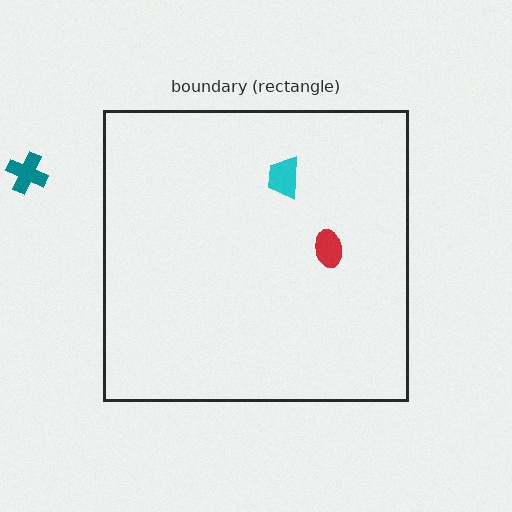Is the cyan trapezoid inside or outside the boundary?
Inside.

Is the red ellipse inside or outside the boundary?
Inside.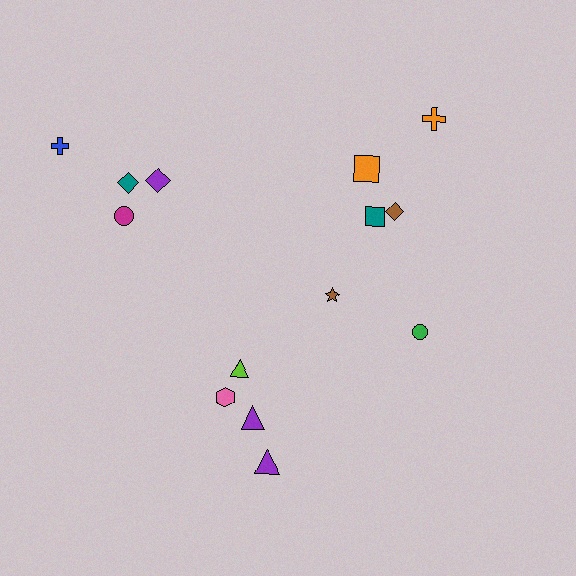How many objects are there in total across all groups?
There are 14 objects.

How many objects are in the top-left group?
There are 4 objects.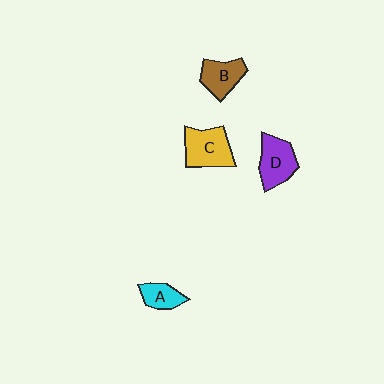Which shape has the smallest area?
Shape A (cyan).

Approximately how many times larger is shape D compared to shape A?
Approximately 1.7 times.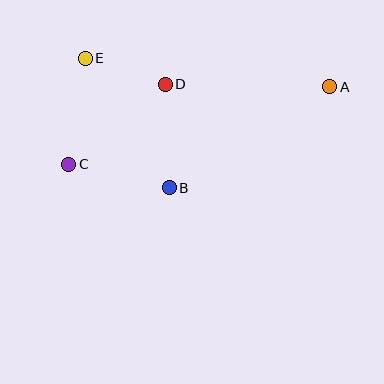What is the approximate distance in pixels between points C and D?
The distance between C and D is approximately 125 pixels.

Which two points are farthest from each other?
Points A and C are farthest from each other.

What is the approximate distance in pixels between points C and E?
The distance between C and E is approximately 107 pixels.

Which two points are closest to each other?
Points D and E are closest to each other.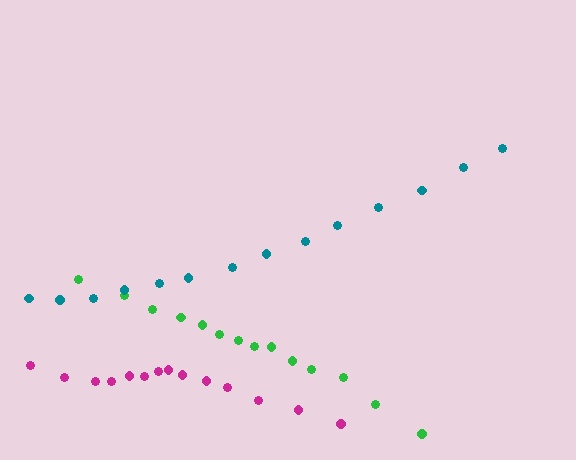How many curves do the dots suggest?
There are 3 distinct paths.